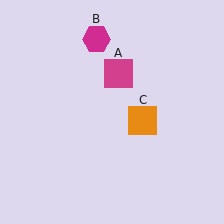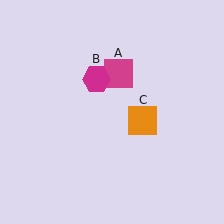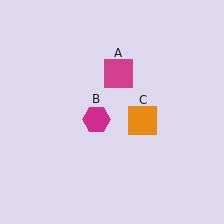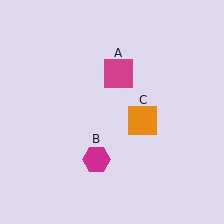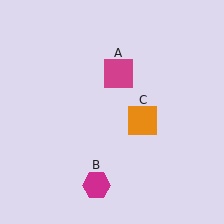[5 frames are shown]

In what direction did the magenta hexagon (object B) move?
The magenta hexagon (object B) moved down.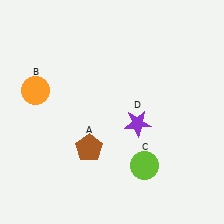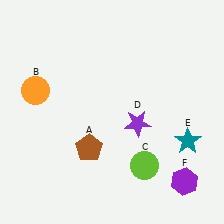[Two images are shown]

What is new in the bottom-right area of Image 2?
A teal star (E) was added in the bottom-right area of Image 2.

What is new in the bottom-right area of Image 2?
A purple hexagon (F) was added in the bottom-right area of Image 2.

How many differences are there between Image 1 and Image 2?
There are 2 differences between the two images.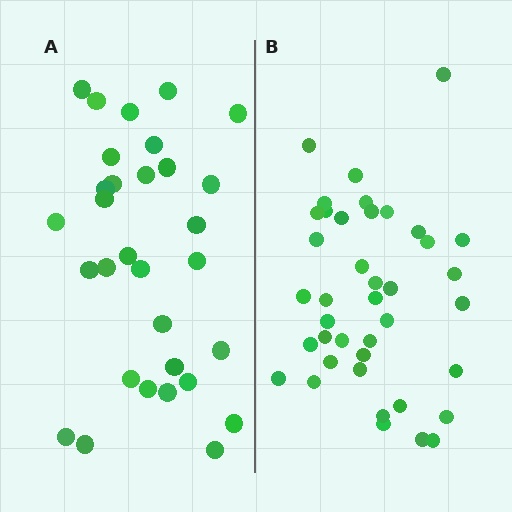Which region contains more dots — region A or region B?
Region B (the right region) has more dots.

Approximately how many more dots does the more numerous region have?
Region B has roughly 8 or so more dots than region A.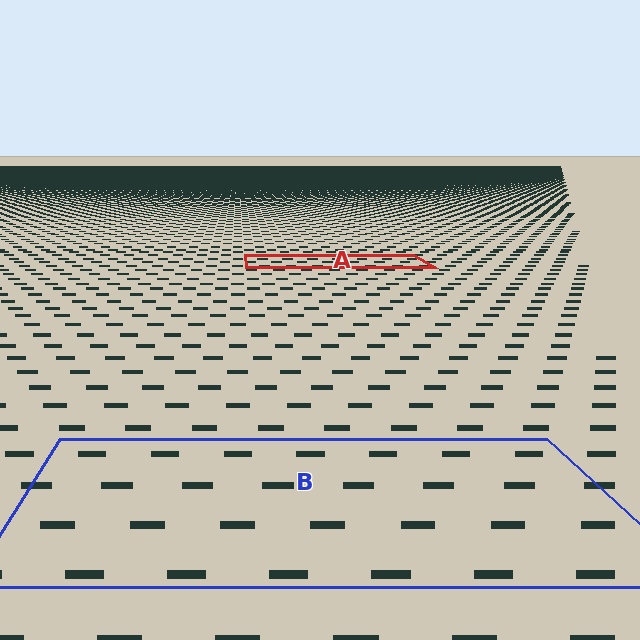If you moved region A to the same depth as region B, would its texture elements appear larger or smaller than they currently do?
They would appear larger. At a closer depth, the same texture elements are projected at a bigger on-screen size.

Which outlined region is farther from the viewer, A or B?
Region A is farther from the viewer — the texture elements inside it appear smaller and more densely packed.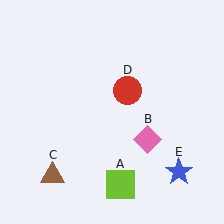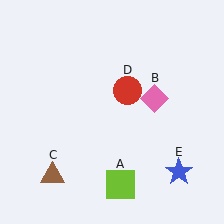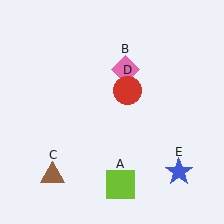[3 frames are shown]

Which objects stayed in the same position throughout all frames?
Lime square (object A) and brown triangle (object C) and red circle (object D) and blue star (object E) remained stationary.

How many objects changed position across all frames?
1 object changed position: pink diamond (object B).